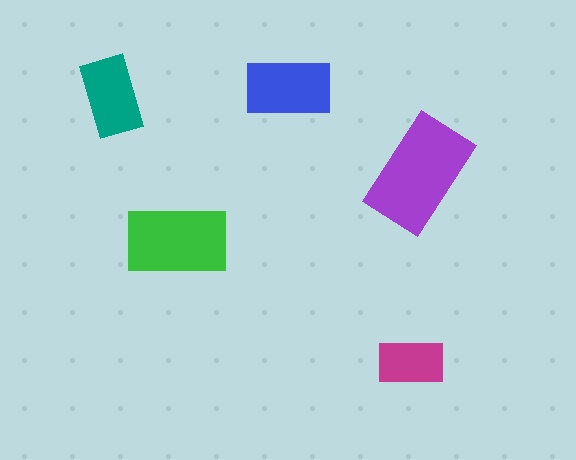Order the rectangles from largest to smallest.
the purple one, the green one, the blue one, the teal one, the magenta one.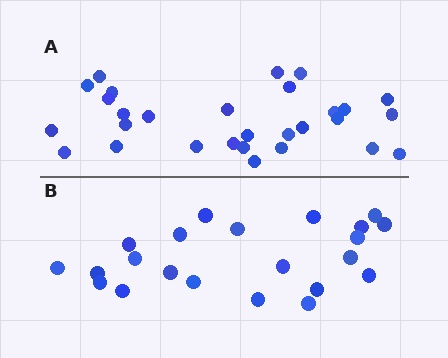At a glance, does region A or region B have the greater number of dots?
Region A (the top region) has more dots.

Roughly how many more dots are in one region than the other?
Region A has roughly 8 or so more dots than region B.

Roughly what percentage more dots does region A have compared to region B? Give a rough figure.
About 30% more.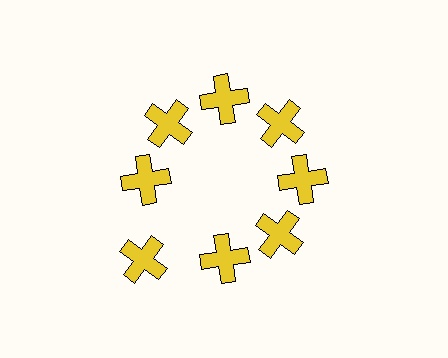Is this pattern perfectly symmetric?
No. The 8 yellow crosses are arranged in a ring, but one element near the 8 o'clock position is pushed outward from the center, breaking the 8-fold rotational symmetry.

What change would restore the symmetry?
The symmetry would be restored by moving it inward, back onto the ring so that all 8 crosses sit at equal angles and equal distance from the center.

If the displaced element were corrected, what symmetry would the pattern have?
It would have 8-fold rotational symmetry — the pattern would map onto itself every 45 degrees.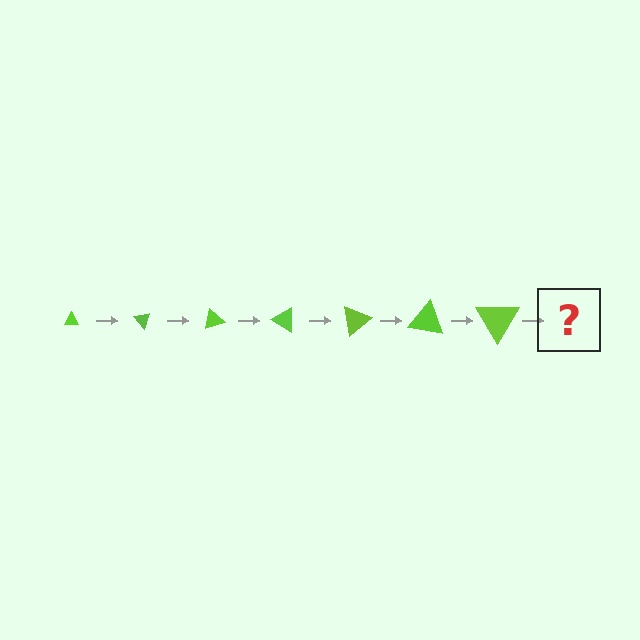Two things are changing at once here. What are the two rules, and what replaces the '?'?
The two rules are that the triangle grows larger each step and it rotates 50 degrees each step. The '?' should be a triangle, larger than the previous one and rotated 350 degrees from the start.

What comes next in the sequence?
The next element should be a triangle, larger than the previous one and rotated 350 degrees from the start.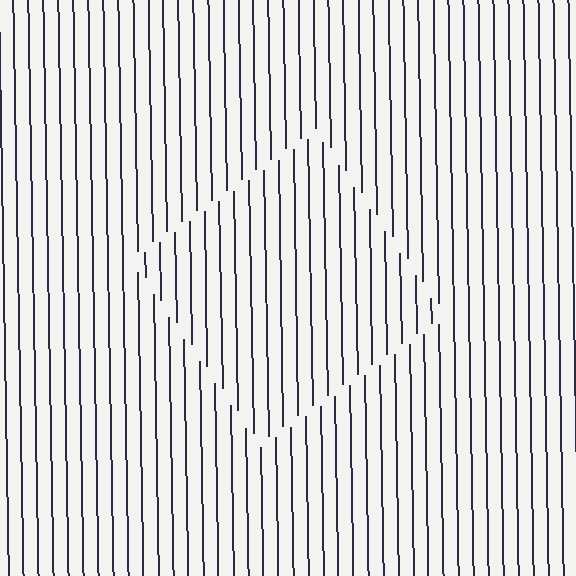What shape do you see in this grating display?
An illusory square. The interior of the shape contains the same grating, shifted by half a period — the contour is defined by the phase discontinuity where line-ends from the inner and outer gratings abut.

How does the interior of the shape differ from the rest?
The interior of the shape contains the same grating, shifted by half a period — the contour is defined by the phase discontinuity where line-ends from the inner and outer gratings abut.